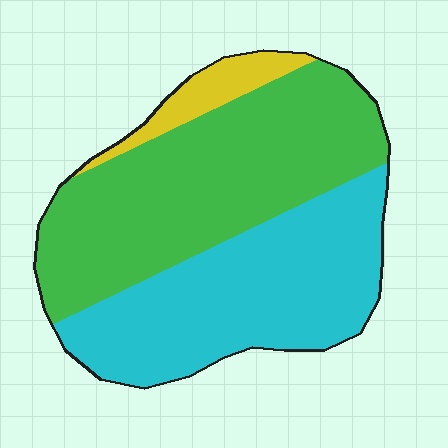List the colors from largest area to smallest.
From largest to smallest: green, cyan, yellow.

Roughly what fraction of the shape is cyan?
Cyan takes up between a quarter and a half of the shape.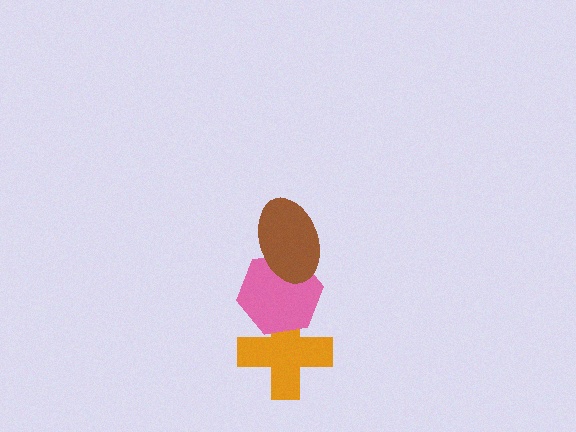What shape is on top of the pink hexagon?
The brown ellipse is on top of the pink hexagon.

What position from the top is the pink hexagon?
The pink hexagon is 2nd from the top.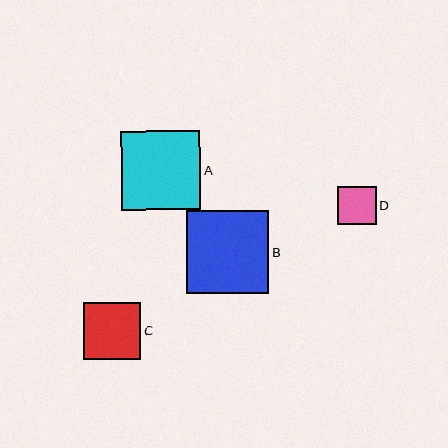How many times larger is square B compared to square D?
Square B is approximately 2.2 times the size of square D.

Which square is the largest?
Square B is the largest with a size of approximately 83 pixels.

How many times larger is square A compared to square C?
Square A is approximately 1.4 times the size of square C.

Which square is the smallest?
Square D is the smallest with a size of approximately 38 pixels.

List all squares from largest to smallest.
From largest to smallest: B, A, C, D.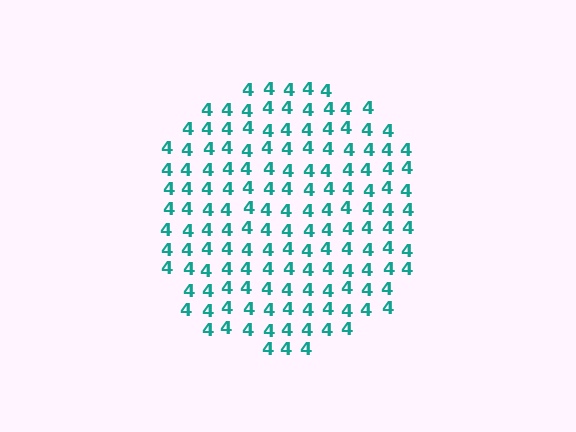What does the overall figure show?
The overall figure shows a circle.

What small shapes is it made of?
It is made of small digit 4's.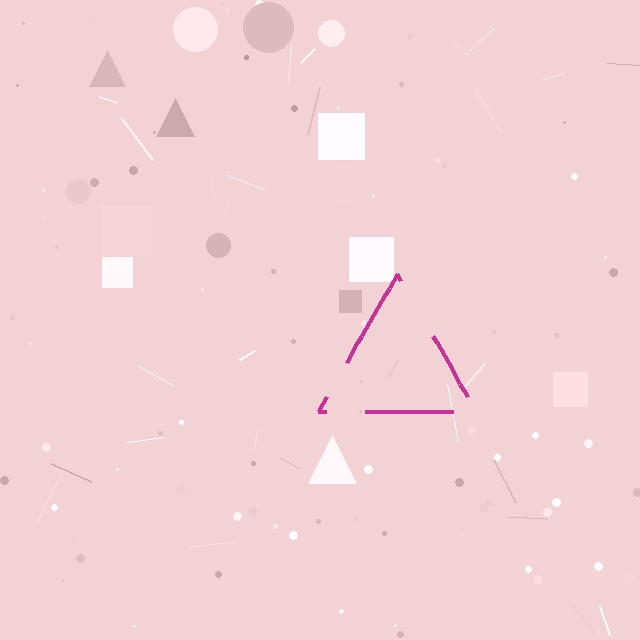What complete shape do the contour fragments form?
The contour fragments form a triangle.